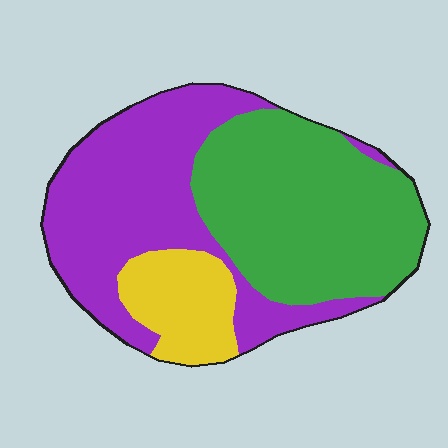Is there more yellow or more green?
Green.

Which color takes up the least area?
Yellow, at roughly 15%.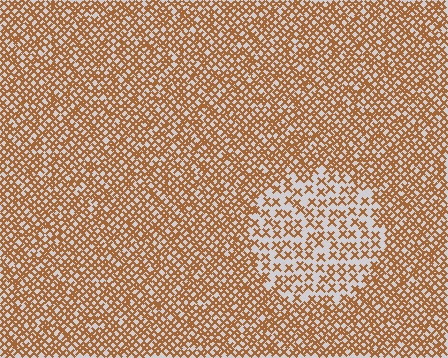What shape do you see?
I see a circle.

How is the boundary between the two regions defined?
The boundary is defined by a change in element density (approximately 2.1x ratio). All elements are the same color, size, and shape.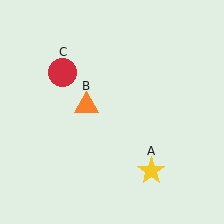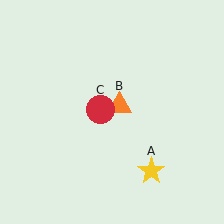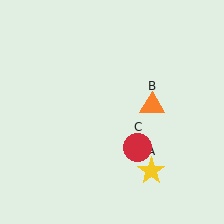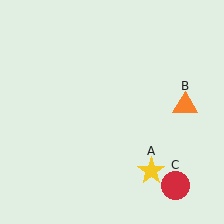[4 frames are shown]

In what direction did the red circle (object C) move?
The red circle (object C) moved down and to the right.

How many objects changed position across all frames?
2 objects changed position: orange triangle (object B), red circle (object C).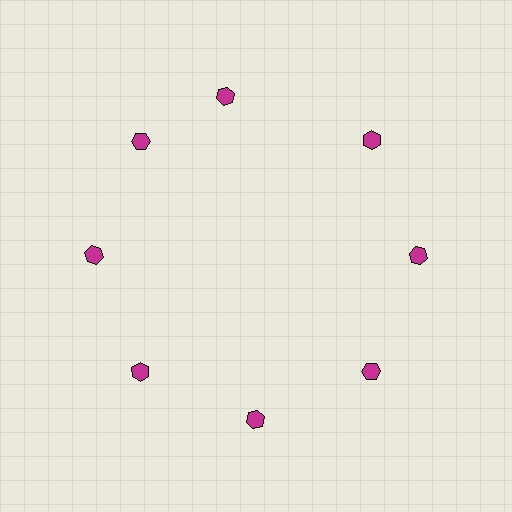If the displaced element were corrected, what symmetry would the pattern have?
It would have 8-fold rotational symmetry — the pattern would map onto itself every 45 degrees.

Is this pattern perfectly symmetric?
No. The 8 magenta hexagons are arranged in a ring, but one element near the 12 o'clock position is rotated out of alignment along the ring, breaking the 8-fold rotational symmetry.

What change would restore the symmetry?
The symmetry would be restored by rotating it back into even spacing with its neighbors so that all 8 hexagons sit at equal angles and equal distance from the center.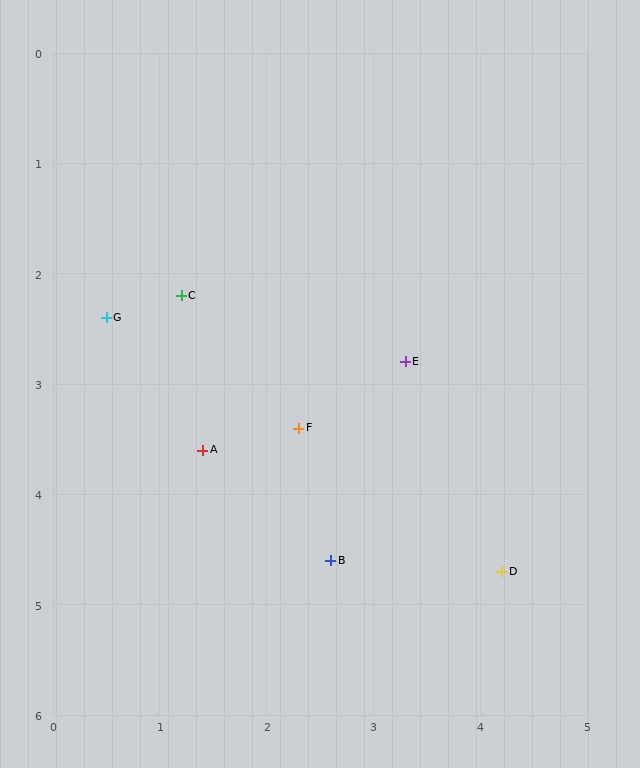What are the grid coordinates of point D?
Point D is at approximately (4.2, 4.7).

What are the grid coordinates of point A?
Point A is at approximately (1.4, 3.6).